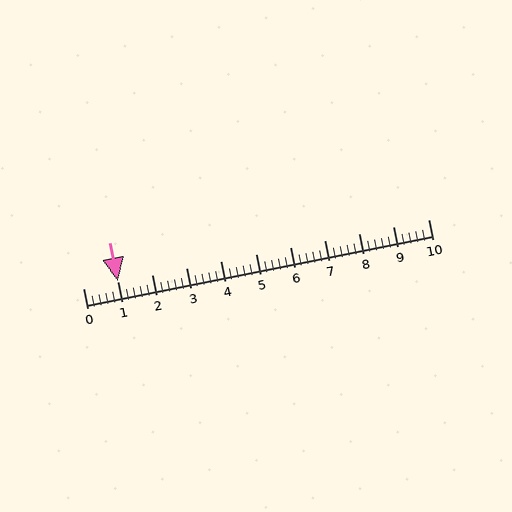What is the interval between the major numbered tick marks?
The major tick marks are spaced 1 units apart.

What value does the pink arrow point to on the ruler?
The pink arrow points to approximately 1.0.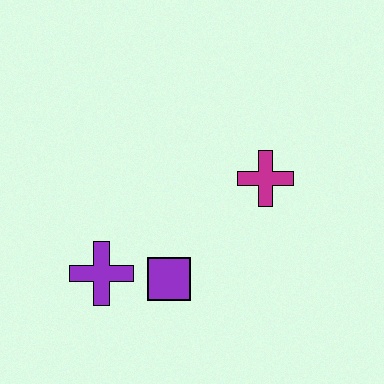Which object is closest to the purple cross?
The purple square is closest to the purple cross.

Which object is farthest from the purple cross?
The magenta cross is farthest from the purple cross.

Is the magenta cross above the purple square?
Yes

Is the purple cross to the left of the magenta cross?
Yes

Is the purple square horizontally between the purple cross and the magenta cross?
Yes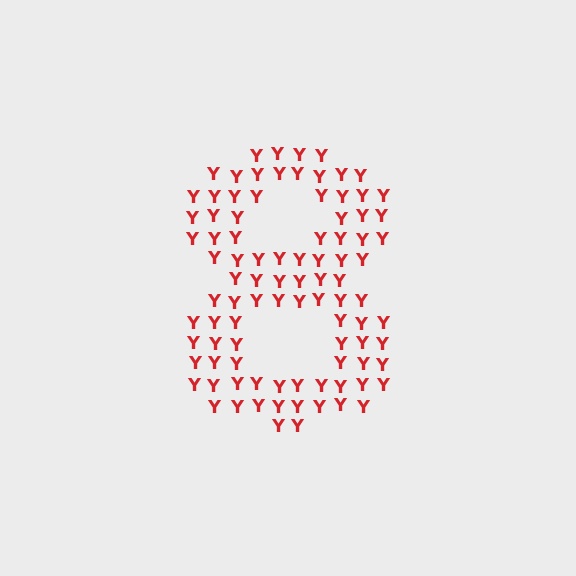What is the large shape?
The large shape is the digit 8.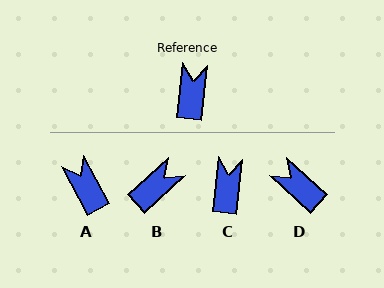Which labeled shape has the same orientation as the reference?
C.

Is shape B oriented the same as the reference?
No, it is off by about 42 degrees.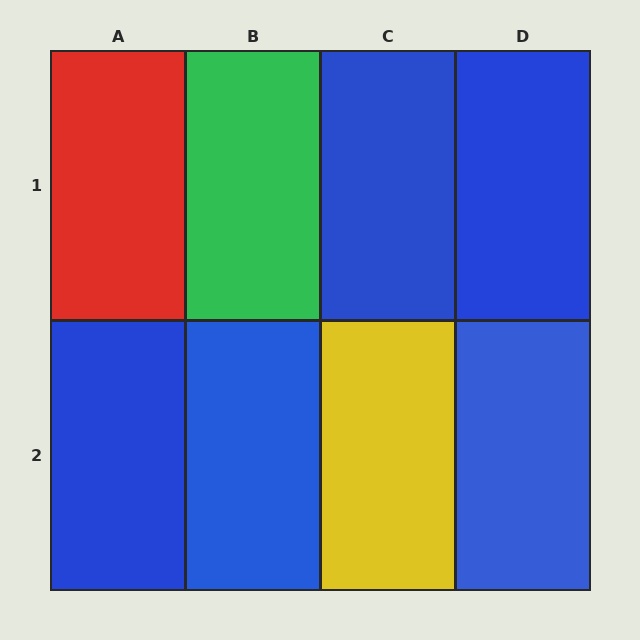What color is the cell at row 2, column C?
Yellow.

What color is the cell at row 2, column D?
Blue.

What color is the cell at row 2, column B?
Blue.